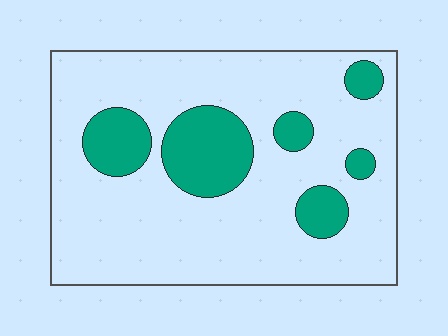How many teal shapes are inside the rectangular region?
6.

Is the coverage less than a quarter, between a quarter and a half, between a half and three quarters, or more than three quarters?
Less than a quarter.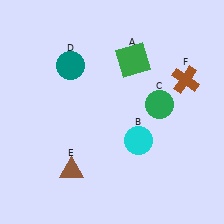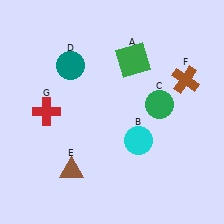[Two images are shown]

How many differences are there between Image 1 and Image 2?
There is 1 difference between the two images.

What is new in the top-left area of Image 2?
A red cross (G) was added in the top-left area of Image 2.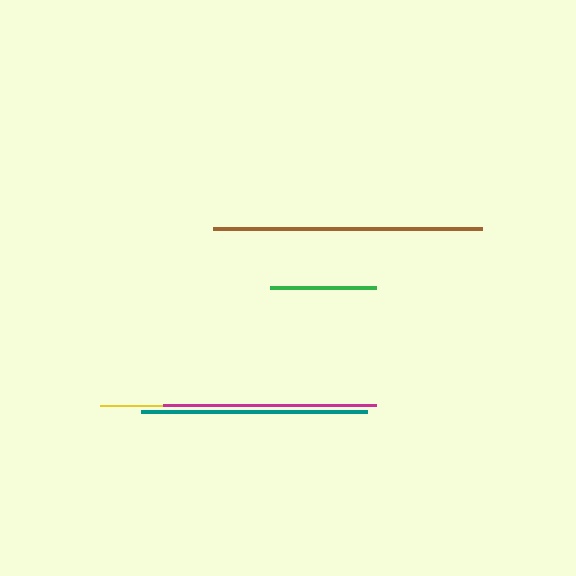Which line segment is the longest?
The yellow line is the longest at approximately 270 pixels.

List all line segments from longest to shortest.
From longest to shortest: yellow, brown, teal, magenta, green.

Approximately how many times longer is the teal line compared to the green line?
The teal line is approximately 2.1 times the length of the green line.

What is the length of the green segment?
The green segment is approximately 106 pixels long.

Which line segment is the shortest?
The green line is the shortest at approximately 106 pixels.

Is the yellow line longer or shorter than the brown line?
The yellow line is longer than the brown line.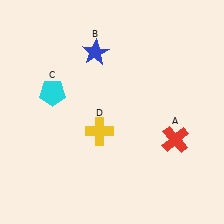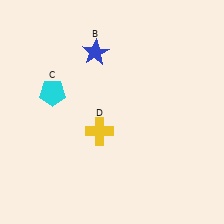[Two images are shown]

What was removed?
The red cross (A) was removed in Image 2.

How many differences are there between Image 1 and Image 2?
There is 1 difference between the two images.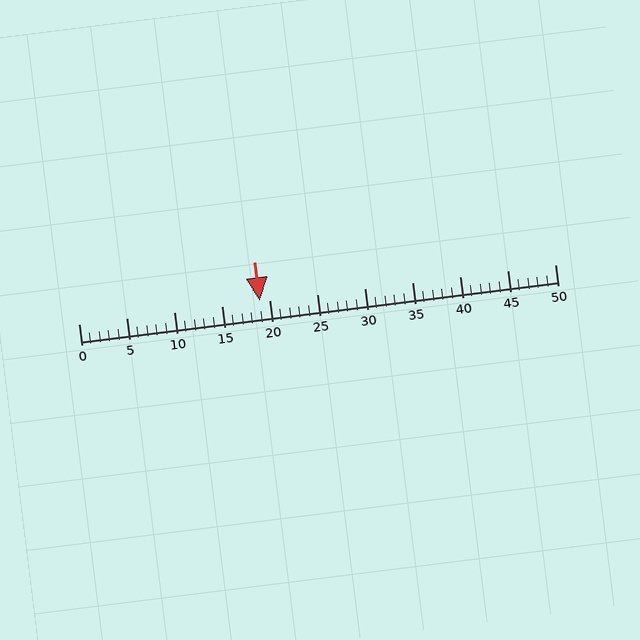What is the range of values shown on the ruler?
The ruler shows values from 0 to 50.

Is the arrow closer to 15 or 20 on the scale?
The arrow is closer to 20.